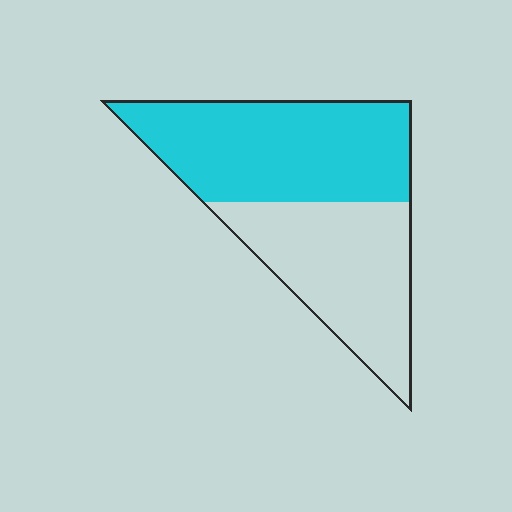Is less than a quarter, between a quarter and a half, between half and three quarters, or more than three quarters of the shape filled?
Between half and three quarters.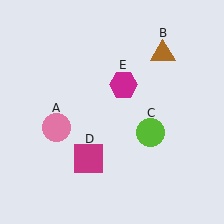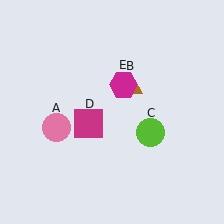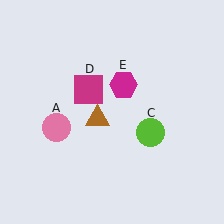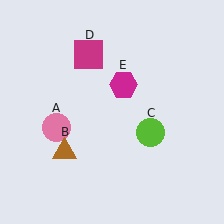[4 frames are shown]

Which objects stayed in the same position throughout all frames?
Pink circle (object A) and lime circle (object C) and magenta hexagon (object E) remained stationary.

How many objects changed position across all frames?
2 objects changed position: brown triangle (object B), magenta square (object D).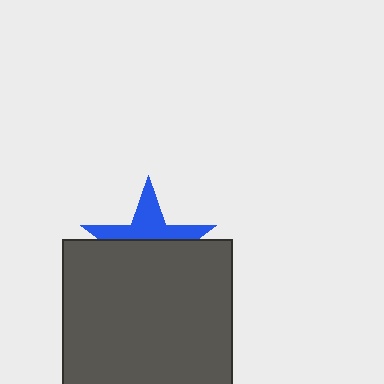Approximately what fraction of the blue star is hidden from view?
Roughly 58% of the blue star is hidden behind the dark gray square.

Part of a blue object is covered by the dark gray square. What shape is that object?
It is a star.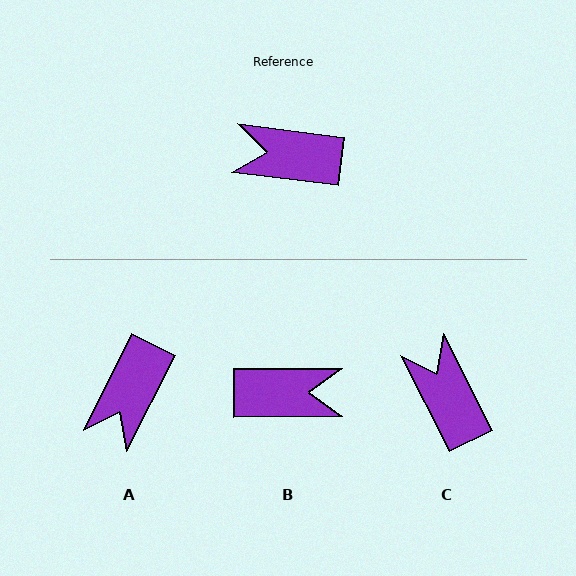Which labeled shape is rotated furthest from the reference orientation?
B, about 173 degrees away.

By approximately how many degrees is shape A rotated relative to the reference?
Approximately 71 degrees counter-clockwise.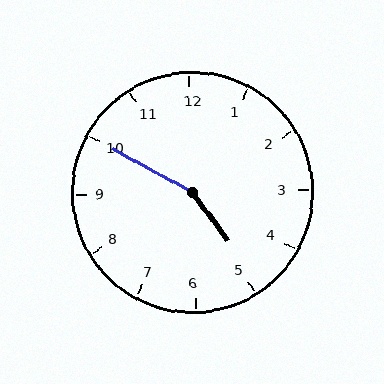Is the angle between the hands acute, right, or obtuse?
It is obtuse.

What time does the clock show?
4:50.